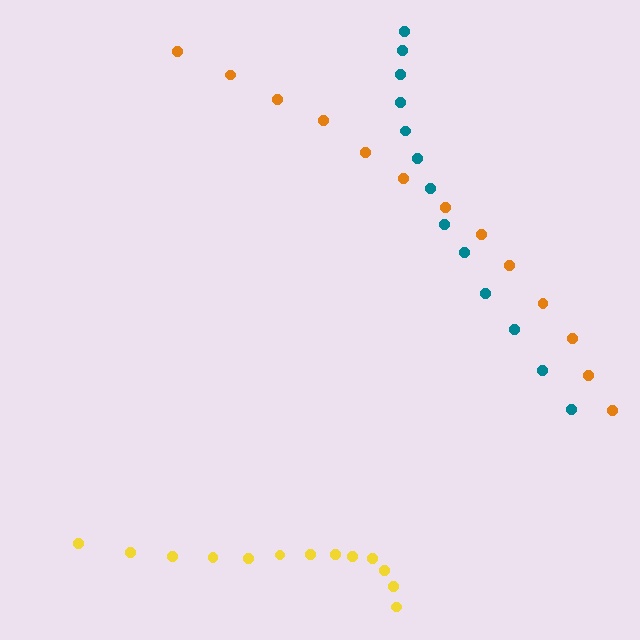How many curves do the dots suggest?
There are 3 distinct paths.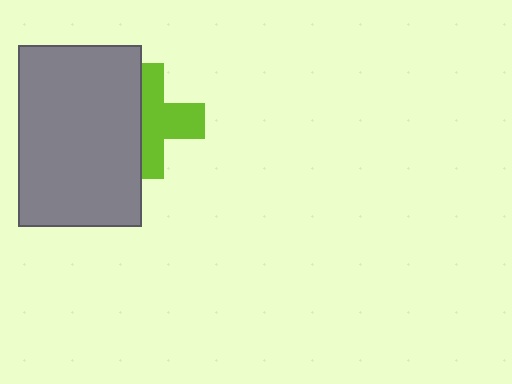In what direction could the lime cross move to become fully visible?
The lime cross could move right. That would shift it out from behind the gray rectangle entirely.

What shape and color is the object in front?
The object in front is a gray rectangle.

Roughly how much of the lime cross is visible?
About half of it is visible (roughly 59%).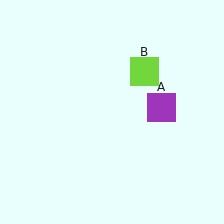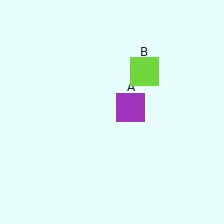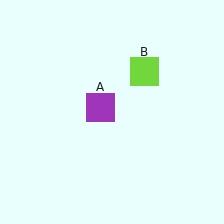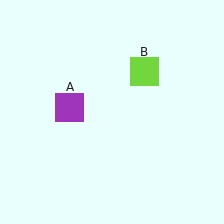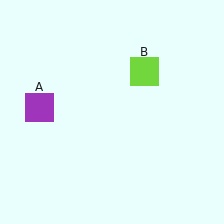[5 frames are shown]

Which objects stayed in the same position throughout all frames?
Lime square (object B) remained stationary.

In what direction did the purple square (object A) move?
The purple square (object A) moved left.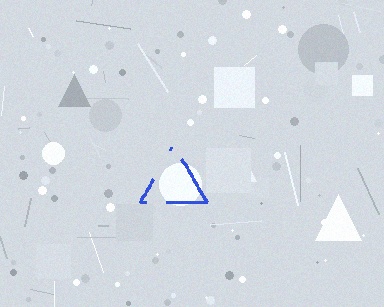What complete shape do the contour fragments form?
The contour fragments form a triangle.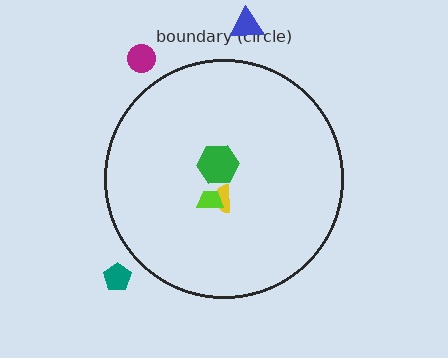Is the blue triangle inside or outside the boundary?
Outside.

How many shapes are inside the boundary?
3 inside, 3 outside.